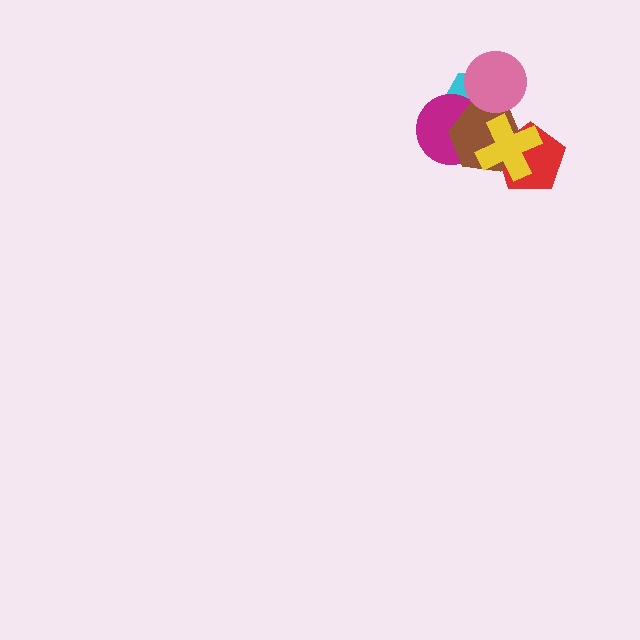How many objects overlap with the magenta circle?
3 objects overlap with the magenta circle.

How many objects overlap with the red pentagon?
2 objects overlap with the red pentagon.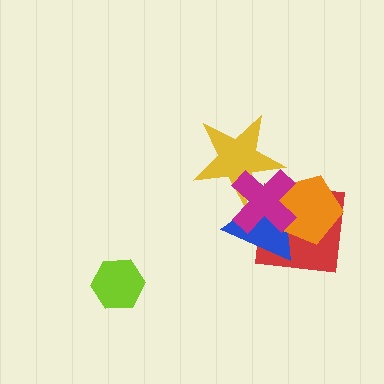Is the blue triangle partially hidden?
Yes, it is partially covered by another shape.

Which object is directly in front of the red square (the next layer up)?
The blue triangle is directly in front of the red square.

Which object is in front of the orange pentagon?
The magenta cross is in front of the orange pentagon.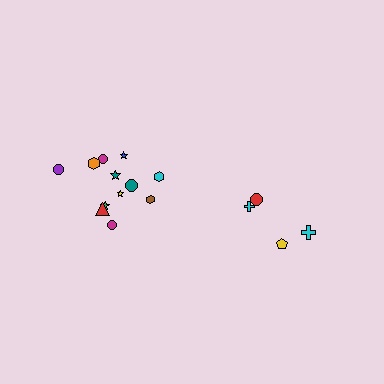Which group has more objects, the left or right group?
The left group.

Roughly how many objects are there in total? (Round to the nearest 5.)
Roughly 15 objects in total.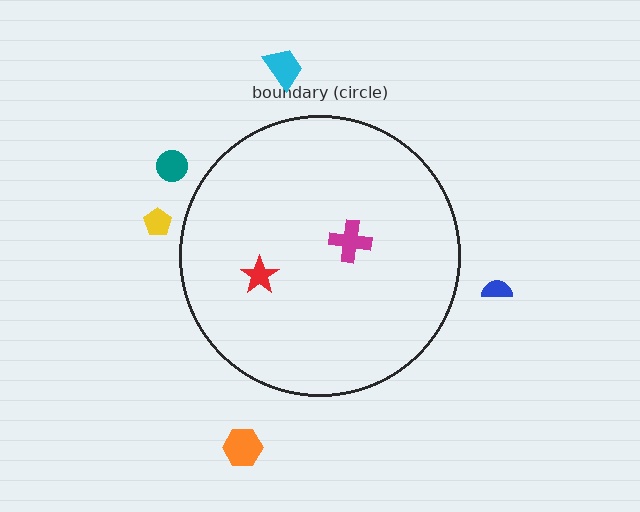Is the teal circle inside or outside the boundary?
Outside.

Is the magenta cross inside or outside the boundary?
Inside.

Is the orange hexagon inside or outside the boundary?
Outside.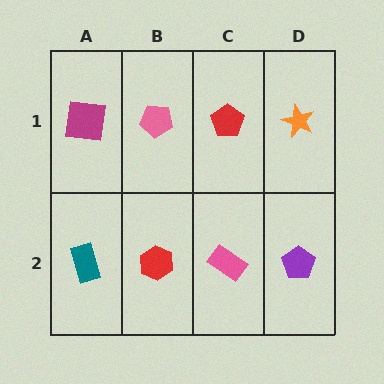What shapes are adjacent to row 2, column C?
A red pentagon (row 1, column C), a red hexagon (row 2, column B), a purple pentagon (row 2, column D).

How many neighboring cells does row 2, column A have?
2.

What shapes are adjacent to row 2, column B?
A pink pentagon (row 1, column B), a teal rectangle (row 2, column A), a pink rectangle (row 2, column C).